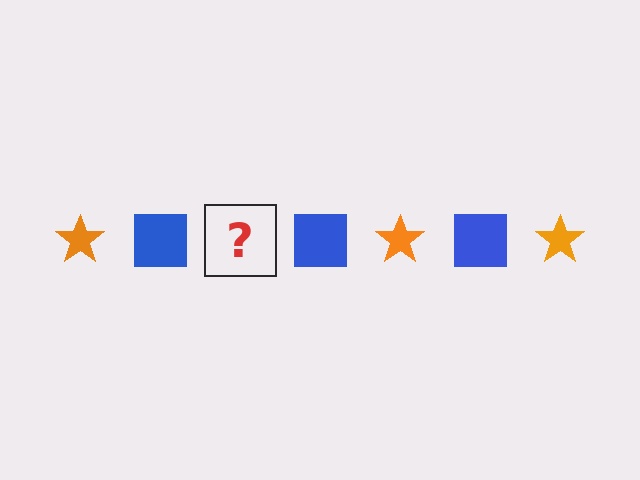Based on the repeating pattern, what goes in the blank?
The blank should be an orange star.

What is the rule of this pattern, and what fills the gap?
The rule is that the pattern alternates between orange star and blue square. The gap should be filled with an orange star.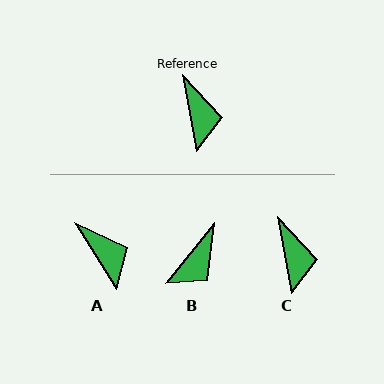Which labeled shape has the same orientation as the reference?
C.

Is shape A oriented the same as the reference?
No, it is off by about 22 degrees.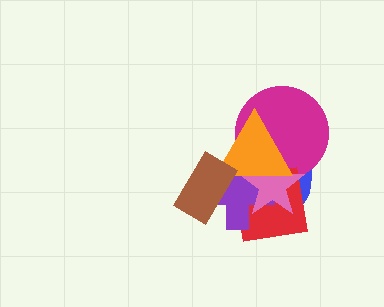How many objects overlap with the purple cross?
5 objects overlap with the purple cross.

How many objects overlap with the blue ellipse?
5 objects overlap with the blue ellipse.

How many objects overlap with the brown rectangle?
3 objects overlap with the brown rectangle.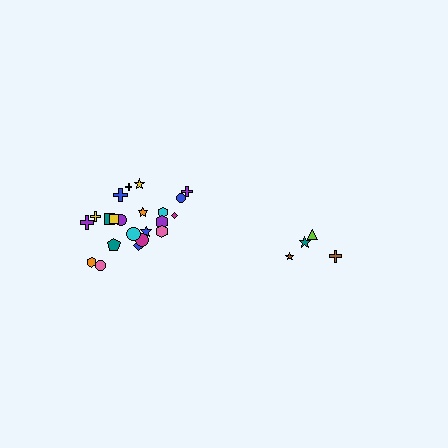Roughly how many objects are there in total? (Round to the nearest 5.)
Roughly 25 objects in total.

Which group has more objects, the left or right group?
The left group.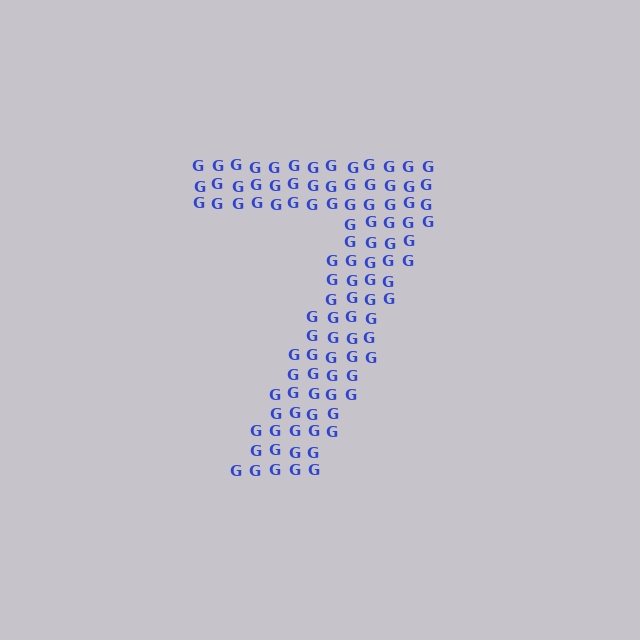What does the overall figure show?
The overall figure shows the digit 7.